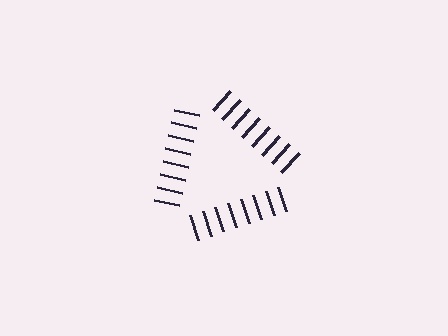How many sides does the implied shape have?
3 sides — the line-ends trace a triangle.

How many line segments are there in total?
24 — 8 along each of the 3 edges.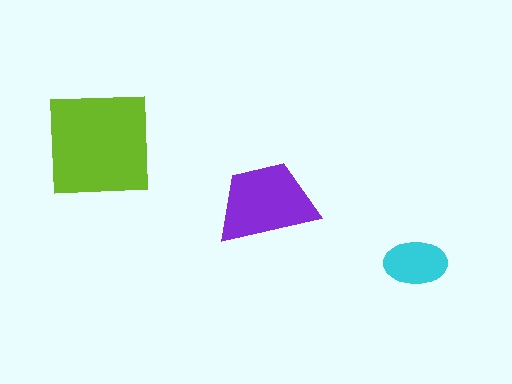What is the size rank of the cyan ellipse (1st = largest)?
3rd.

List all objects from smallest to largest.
The cyan ellipse, the purple trapezoid, the lime square.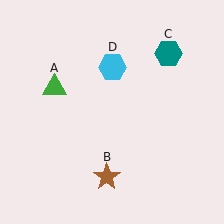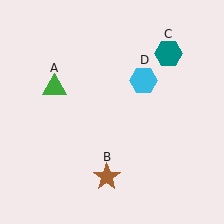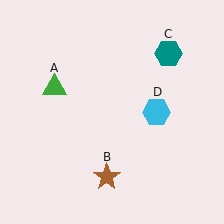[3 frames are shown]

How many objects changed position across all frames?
1 object changed position: cyan hexagon (object D).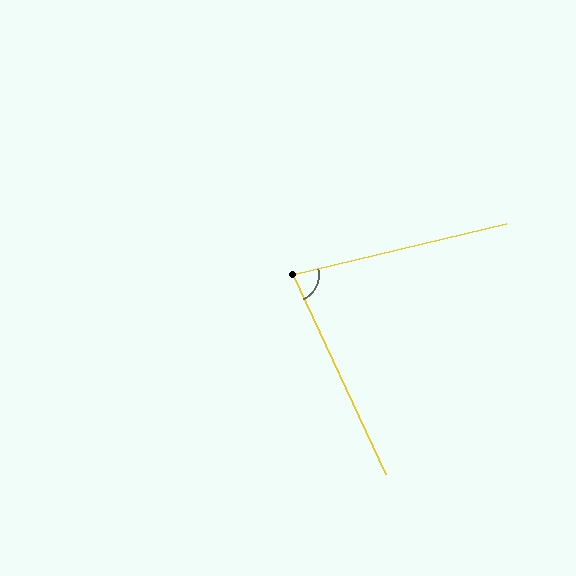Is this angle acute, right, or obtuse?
It is acute.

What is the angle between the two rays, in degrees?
Approximately 78 degrees.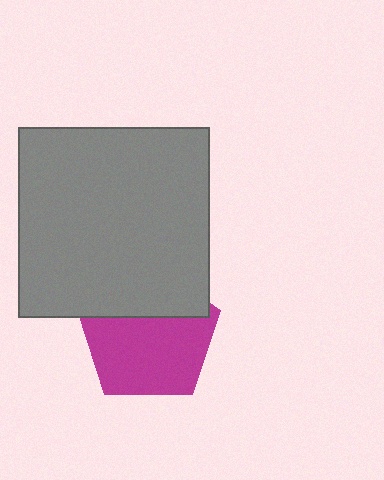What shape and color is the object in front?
The object in front is a gray square.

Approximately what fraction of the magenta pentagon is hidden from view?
Roughly 34% of the magenta pentagon is hidden behind the gray square.